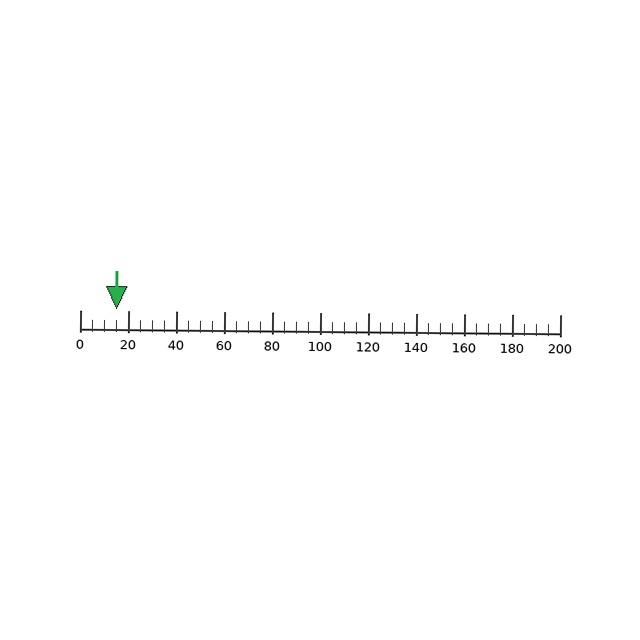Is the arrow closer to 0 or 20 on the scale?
The arrow is closer to 20.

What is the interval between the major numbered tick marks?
The major tick marks are spaced 20 units apart.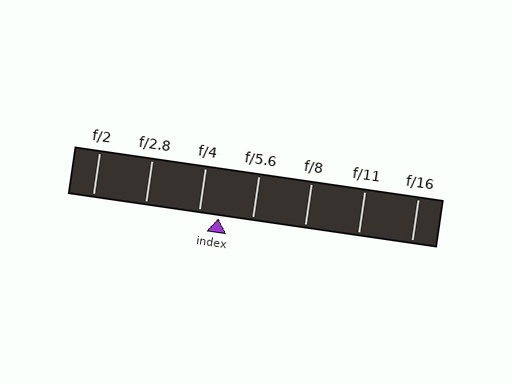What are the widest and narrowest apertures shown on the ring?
The widest aperture shown is f/2 and the narrowest is f/16.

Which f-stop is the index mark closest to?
The index mark is closest to f/4.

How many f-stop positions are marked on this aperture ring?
There are 7 f-stop positions marked.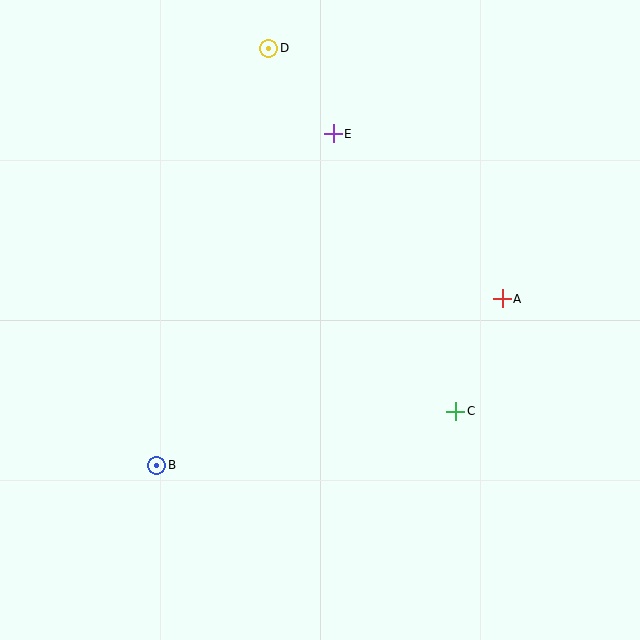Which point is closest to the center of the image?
Point C at (456, 411) is closest to the center.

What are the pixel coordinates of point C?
Point C is at (456, 411).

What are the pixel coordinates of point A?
Point A is at (502, 299).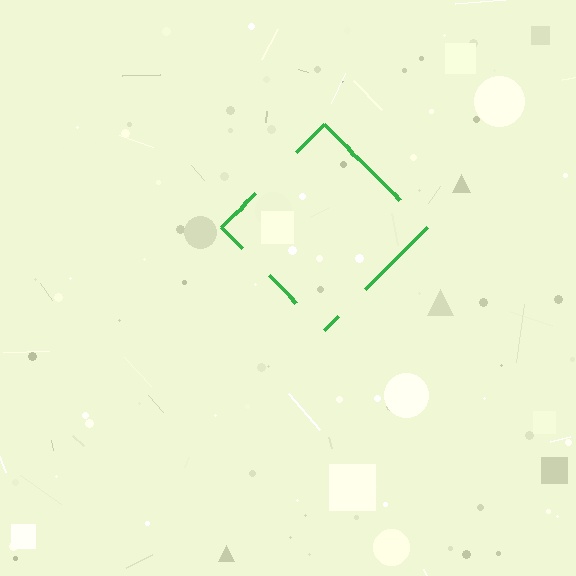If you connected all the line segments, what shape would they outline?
They would outline a diamond.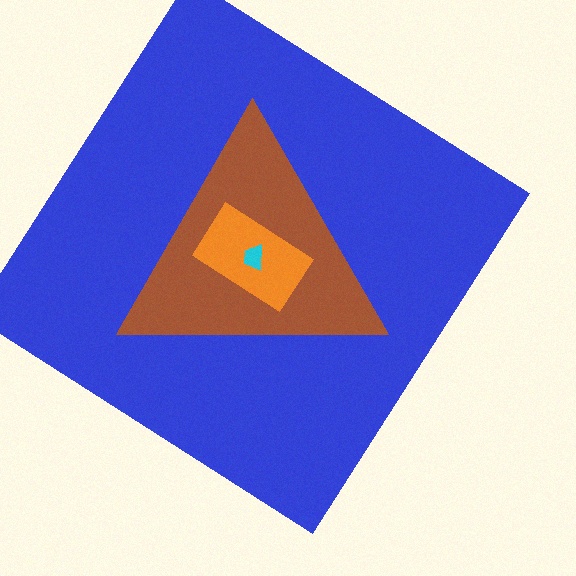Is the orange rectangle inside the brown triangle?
Yes.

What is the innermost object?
The cyan trapezoid.